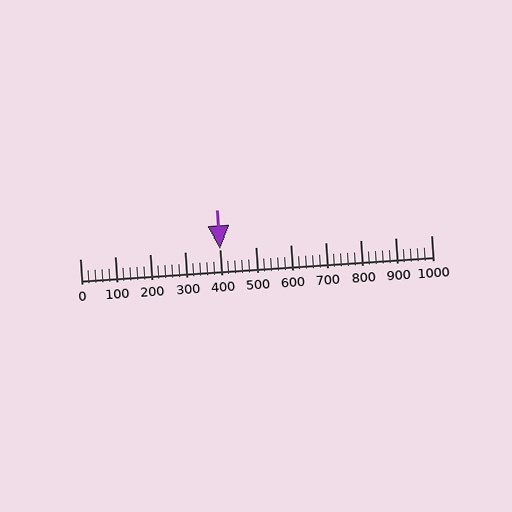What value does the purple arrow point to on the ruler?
The purple arrow points to approximately 400.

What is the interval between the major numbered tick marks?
The major tick marks are spaced 100 units apart.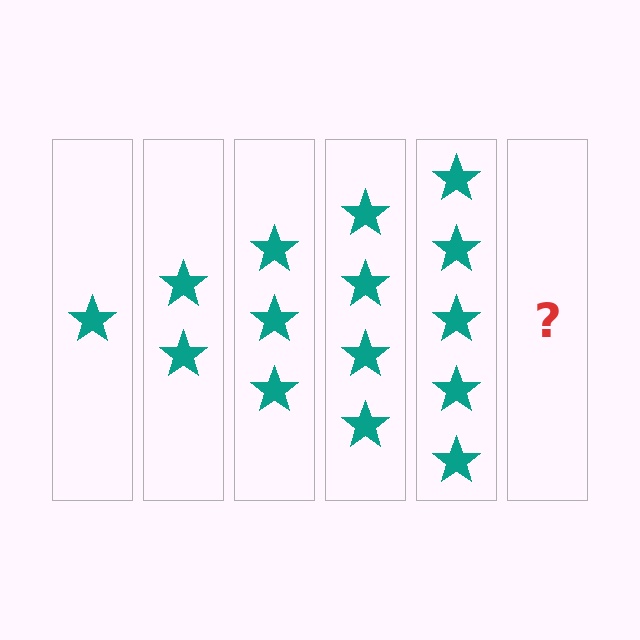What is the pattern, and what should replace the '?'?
The pattern is that each step adds one more star. The '?' should be 6 stars.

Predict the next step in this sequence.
The next step is 6 stars.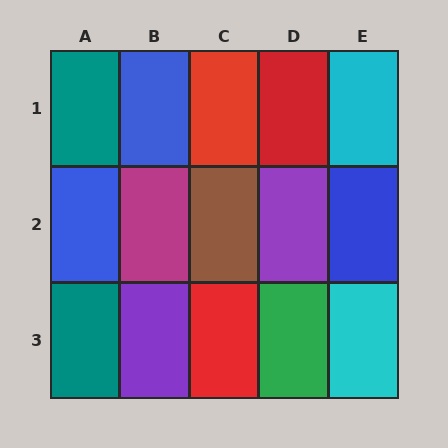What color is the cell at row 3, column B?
Purple.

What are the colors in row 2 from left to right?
Blue, magenta, brown, purple, blue.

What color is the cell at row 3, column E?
Cyan.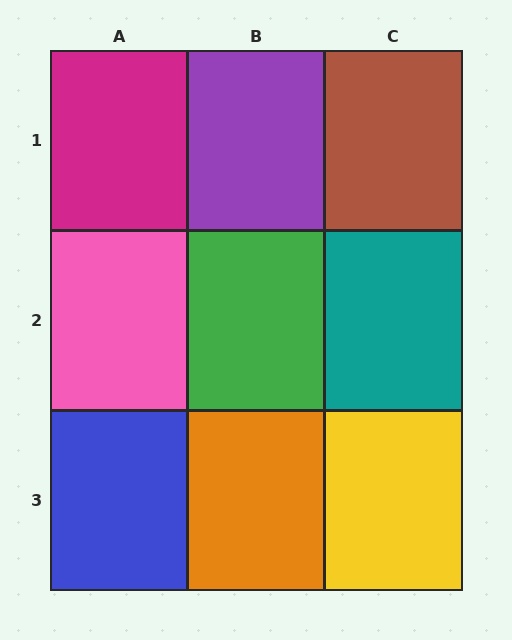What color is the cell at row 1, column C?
Brown.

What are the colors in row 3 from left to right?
Blue, orange, yellow.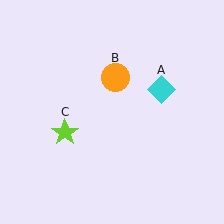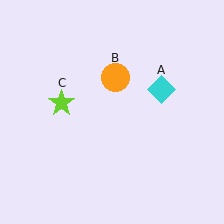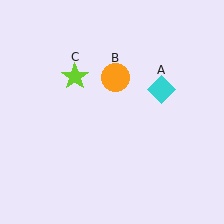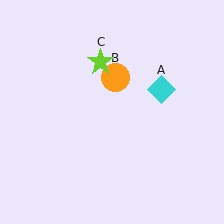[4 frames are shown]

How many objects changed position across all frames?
1 object changed position: lime star (object C).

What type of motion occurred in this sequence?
The lime star (object C) rotated clockwise around the center of the scene.